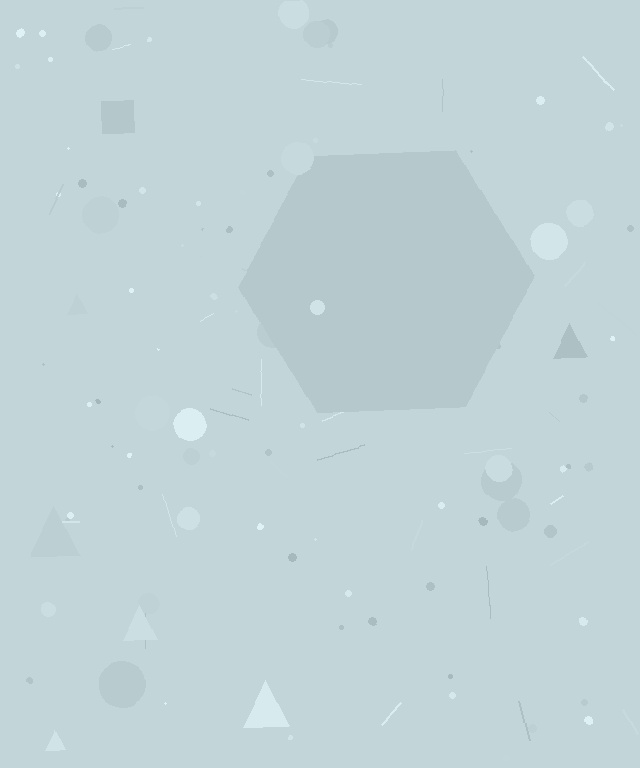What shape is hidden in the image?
A hexagon is hidden in the image.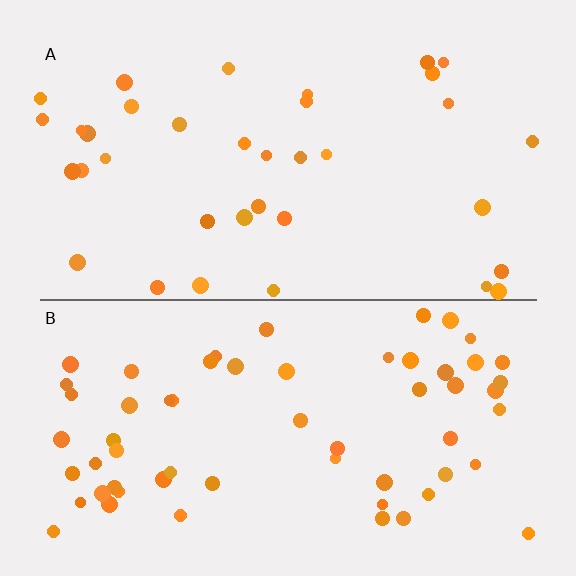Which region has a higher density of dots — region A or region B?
B (the bottom).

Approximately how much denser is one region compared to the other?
Approximately 1.7× — region B over region A.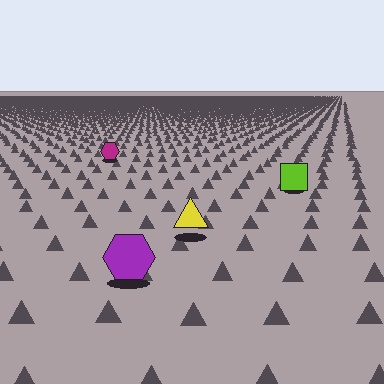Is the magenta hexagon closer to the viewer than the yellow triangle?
No. The yellow triangle is closer — you can tell from the texture gradient: the ground texture is coarser near it.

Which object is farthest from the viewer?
The magenta hexagon is farthest from the viewer. It appears smaller and the ground texture around it is denser.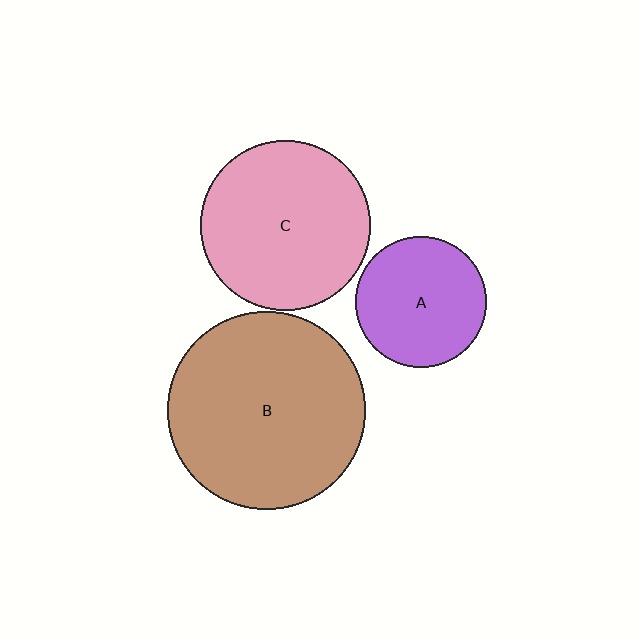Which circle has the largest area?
Circle B (brown).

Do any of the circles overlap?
No, none of the circles overlap.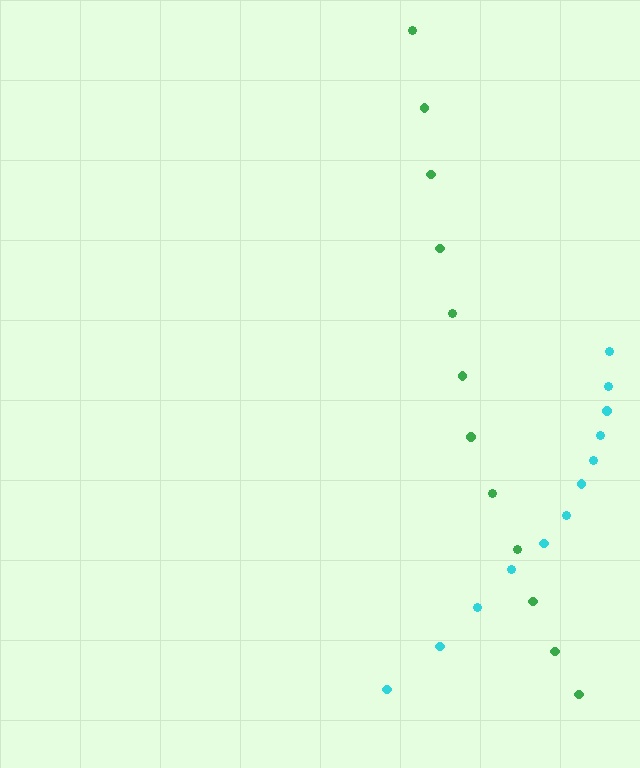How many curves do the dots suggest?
There are 2 distinct paths.